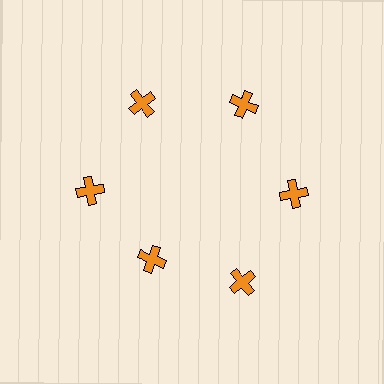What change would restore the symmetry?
The symmetry would be restored by moving it outward, back onto the ring so that all 6 crosses sit at equal angles and equal distance from the center.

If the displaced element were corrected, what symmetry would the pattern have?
It would have 6-fold rotational symmetry — the pattern would map onto itself every 60 degrees.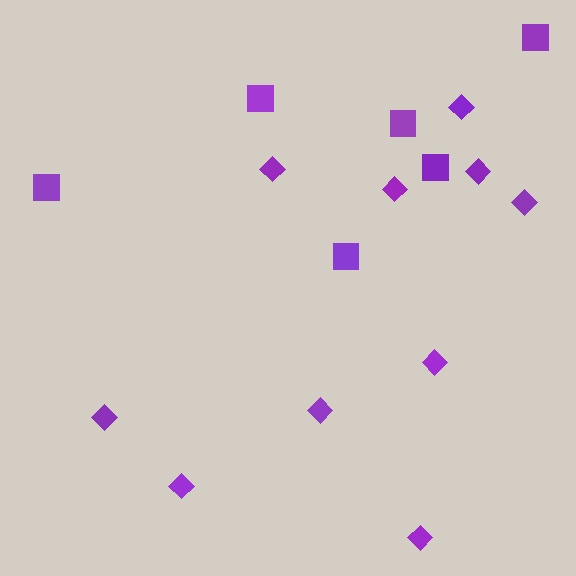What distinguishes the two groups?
There are 2 groups: one group of squares (6) and one group of diamonds (10).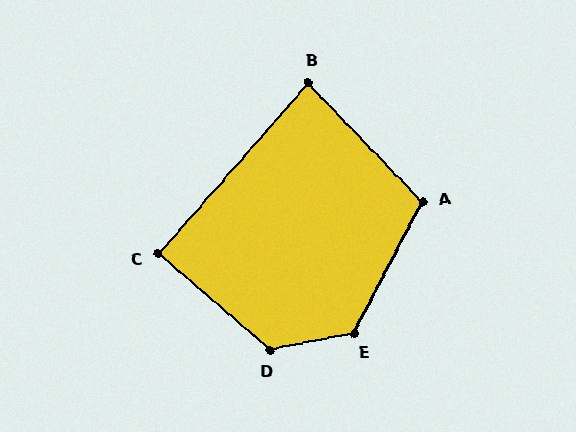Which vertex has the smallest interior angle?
B, at approximately 85 degrees.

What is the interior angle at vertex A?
Approximately 109 degrees (obtuse).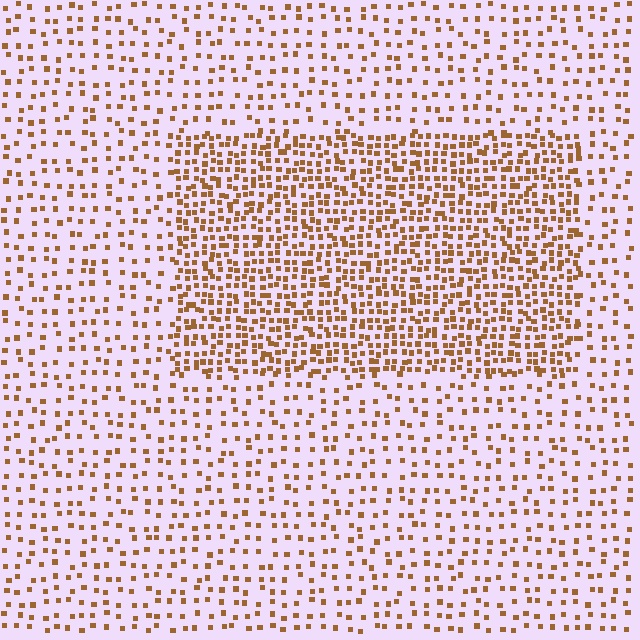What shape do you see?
I see a rectangle.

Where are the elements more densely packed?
The elements are more densely packed inside the rectangle boundary.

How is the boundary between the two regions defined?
The boundary is defined by a change in element density (approximately 2.3x ratio). All elements are the same color, size, and shape.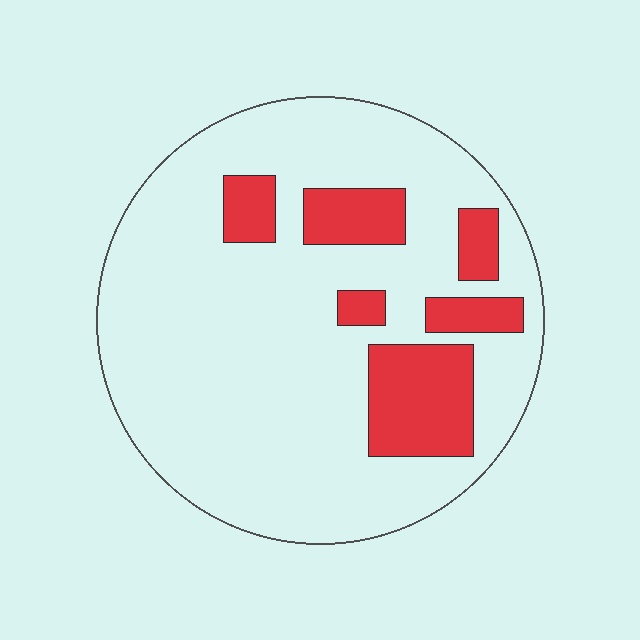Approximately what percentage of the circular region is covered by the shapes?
Approximately 20%.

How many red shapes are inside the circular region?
6.